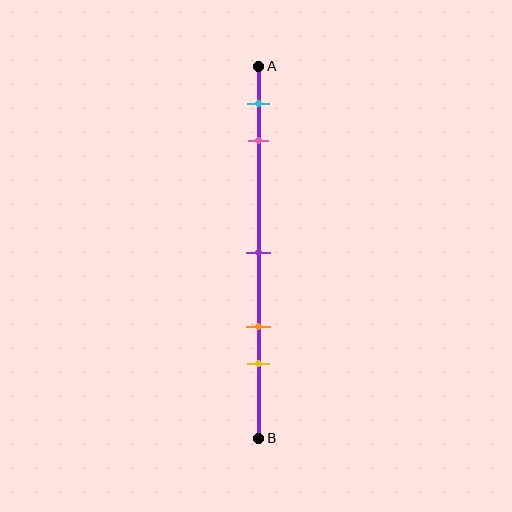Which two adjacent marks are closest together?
The cyan and pink marks are the closest adjacent pair.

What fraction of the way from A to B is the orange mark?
The orange mark is approximately 70% (0.7) of the way from A to B.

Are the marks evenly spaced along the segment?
No, the marks are not evenly spaced.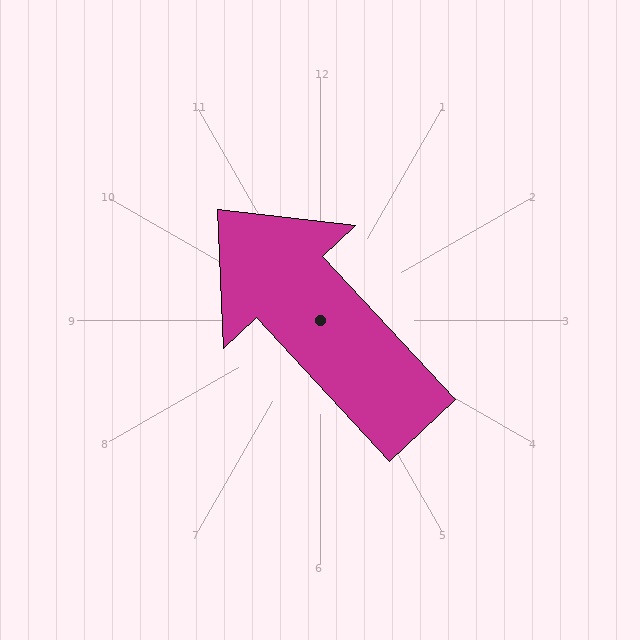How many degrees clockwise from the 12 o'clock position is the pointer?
Approximately 317 degrees.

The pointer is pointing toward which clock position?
Roughly 11 o'clock.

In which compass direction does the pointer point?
Northwest.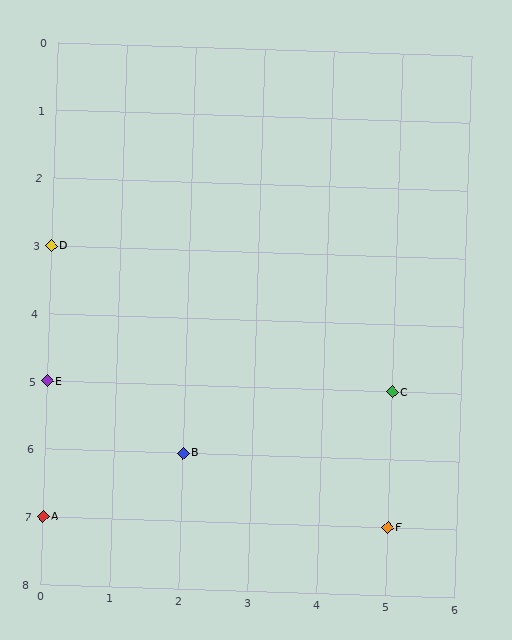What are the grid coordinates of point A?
Point A is at grid coordinates (0, 7).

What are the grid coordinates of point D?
Point D is at grid coordinates (0, 3).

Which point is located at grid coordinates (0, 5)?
Point E is at (0, 5).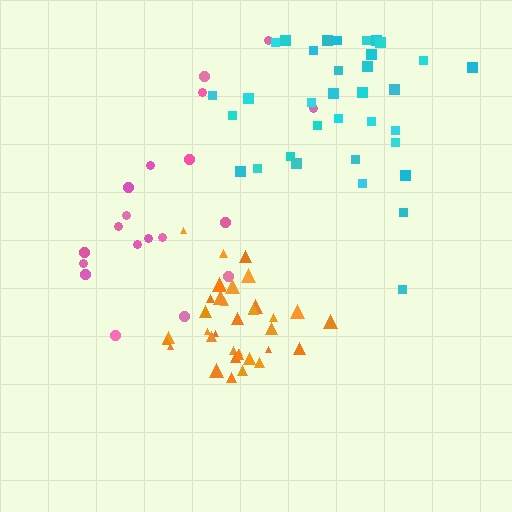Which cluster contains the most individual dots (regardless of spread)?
Orange (34).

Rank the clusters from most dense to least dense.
orange, cyan, pink.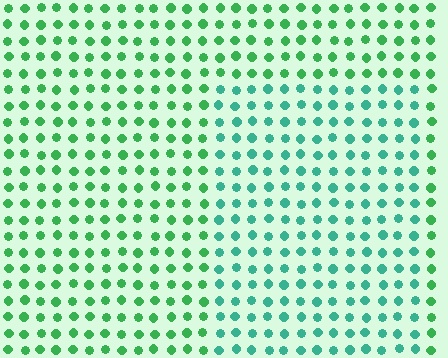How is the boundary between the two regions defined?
The boundary is defined purely by a slight shift in hue (about 32 degrees). Spacing, size, and orientation are identical on both sides.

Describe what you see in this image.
The image is filled with small green elements in a uniform arrangement. A rectangle-shaped region is visible where the elements are tinted to a slightly different hue, forming a subtle color boundary.